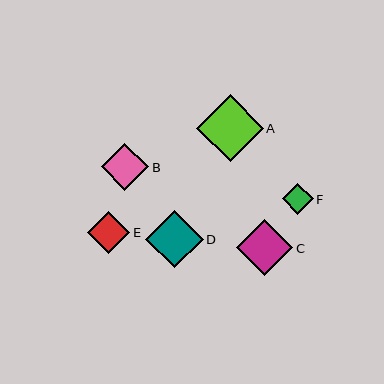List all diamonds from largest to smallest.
From largest to smallest: A, D, C, B, E, F.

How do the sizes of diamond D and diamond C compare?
Diamond D and diamond C are approximately the same size.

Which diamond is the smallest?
Diamond F is the smallest with a size of approximately 30 pixels.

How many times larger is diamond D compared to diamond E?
Diamond D is approximately 1.4 times the size of diamond E.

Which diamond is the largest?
Diamond A is the largest with a size of approximately 67 pixels.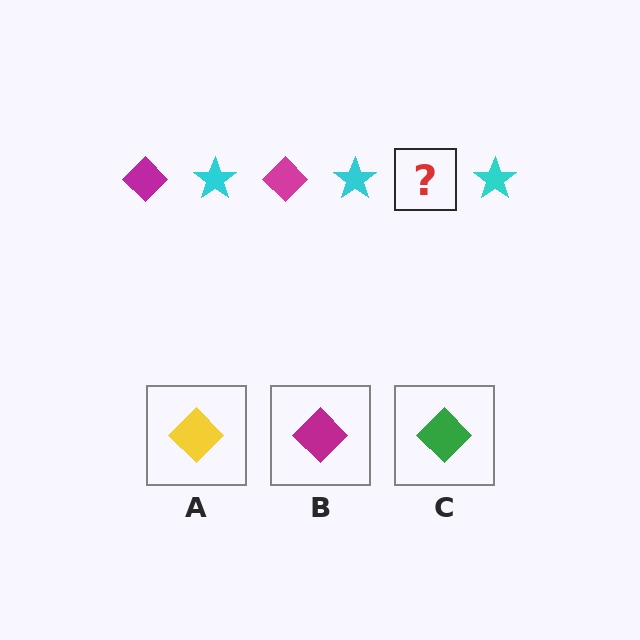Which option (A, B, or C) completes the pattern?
B.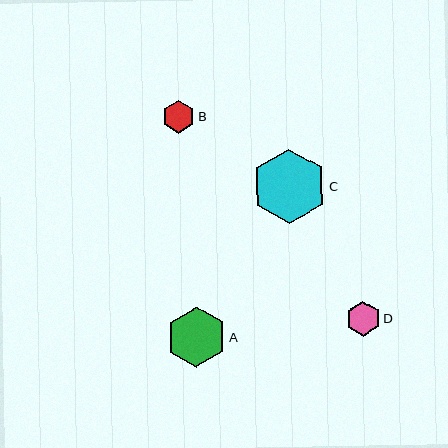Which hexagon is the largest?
Hexagon C is the largest with a size of approximately 75 pixels.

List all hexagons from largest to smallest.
From largest to smallest: C, A, D, B.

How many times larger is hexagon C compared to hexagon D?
Hexagon C is approximately 2.2 times the size of hexagon D.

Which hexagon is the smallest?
Hexagon B is the smallest with a size of approximately 32 pixels.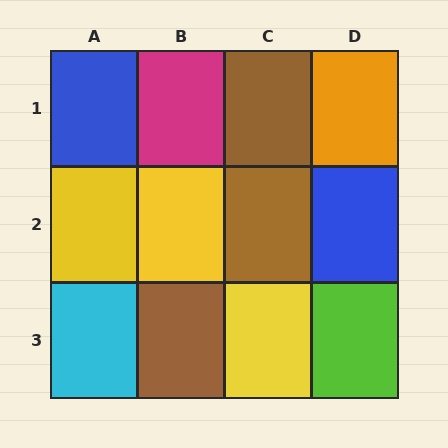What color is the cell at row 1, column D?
Orange.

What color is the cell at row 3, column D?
Lime.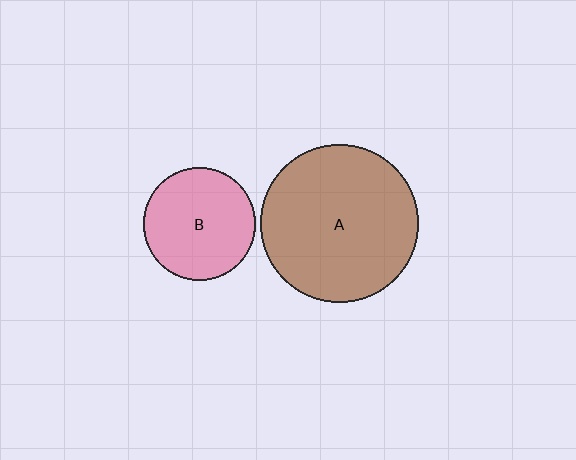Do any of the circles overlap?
No, none of the circles overlap.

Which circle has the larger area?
Circle A (brown).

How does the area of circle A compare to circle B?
Approximately 2.0 times.